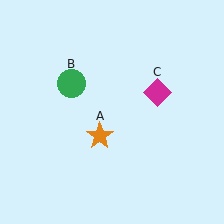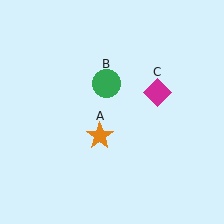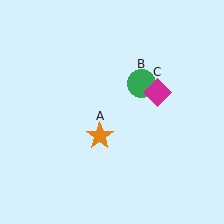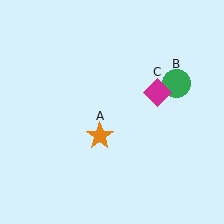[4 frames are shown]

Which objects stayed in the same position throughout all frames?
Orange star (object A) and magenta diamond (object C) remained stationary.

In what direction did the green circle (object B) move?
The green circle (object B) moved right.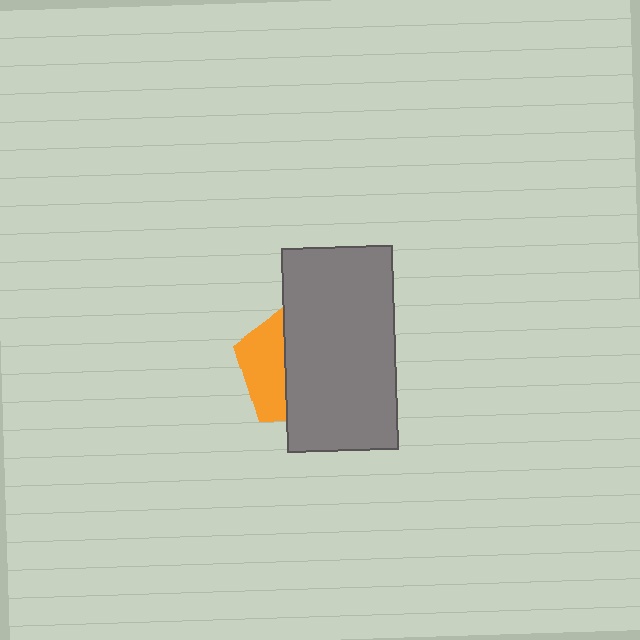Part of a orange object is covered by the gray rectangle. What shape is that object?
It is a pentagon.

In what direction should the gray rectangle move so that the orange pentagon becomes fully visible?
The gray rectangle should move right. That is the shortest direction to clear the overlap and leave the orange pentagon fully visible.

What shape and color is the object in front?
The object in front is a gray rectangle.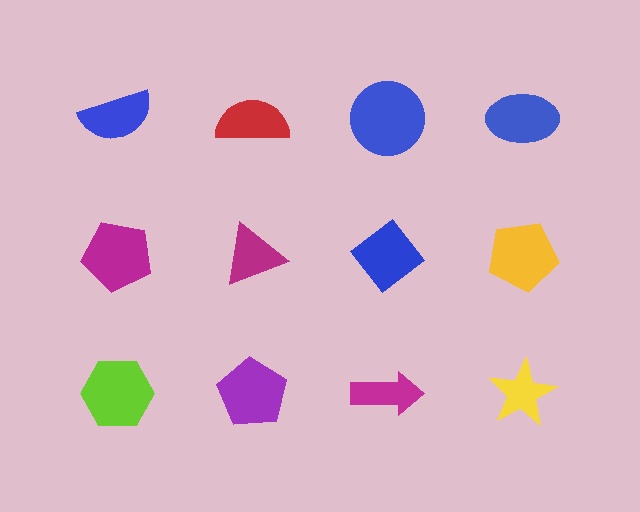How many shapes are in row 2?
4 shapes.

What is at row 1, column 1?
A blue semicircle.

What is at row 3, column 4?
A yellow star.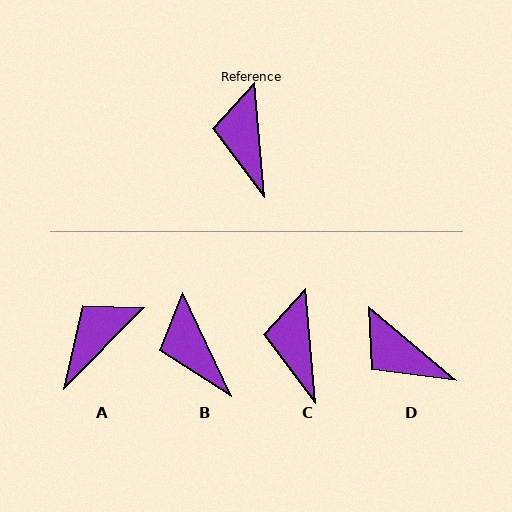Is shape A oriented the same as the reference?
No, it is off by about 50 degrees.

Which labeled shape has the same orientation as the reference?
C.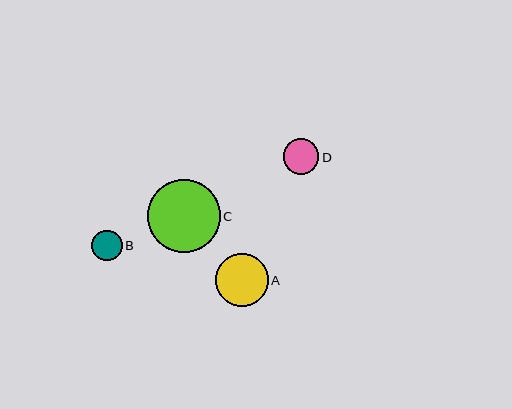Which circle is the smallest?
Circle B is the smallest with a size of approximately 30 pixels.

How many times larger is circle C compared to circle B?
Circle C is approximately 2.4 times the size of circle B.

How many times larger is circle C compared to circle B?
Circle C is approximately 2.4 times the size of circle B.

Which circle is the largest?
Circle C is the largest with a size of approximately 73 pixels.